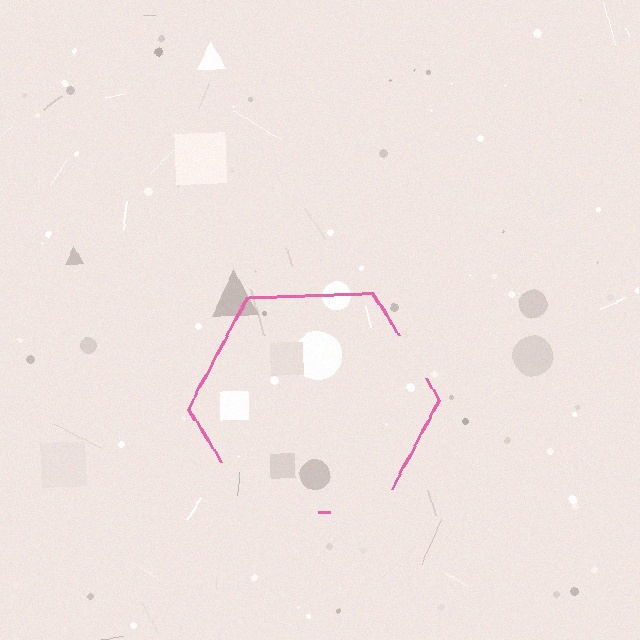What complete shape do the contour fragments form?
The contour fragments form a hexagon.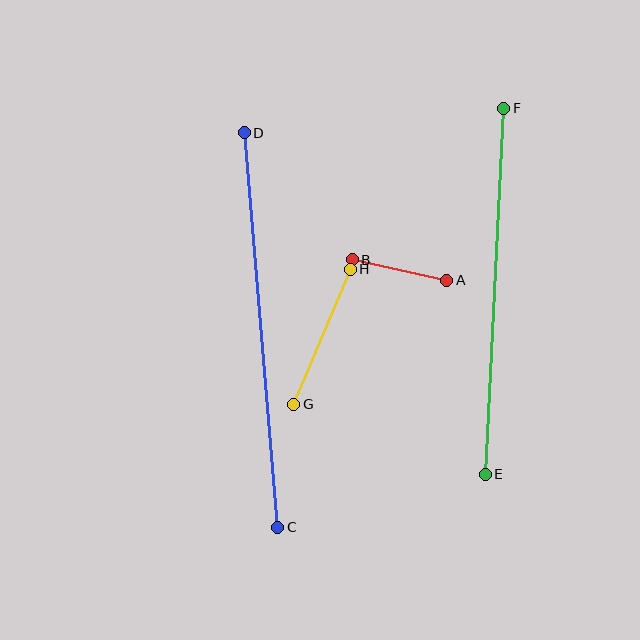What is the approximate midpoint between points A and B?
The midpoint is at approximately (399, 270) pixels.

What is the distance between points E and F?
The distance is approximately 366 pixels.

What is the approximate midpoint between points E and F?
The midpoint is at approximately (495, 291) pixels.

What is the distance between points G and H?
The distance is approximately 146 pixels.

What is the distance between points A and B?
The distance is approximately 97 pixels.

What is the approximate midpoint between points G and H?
The midpoint is at approximately (322, 337) pixels.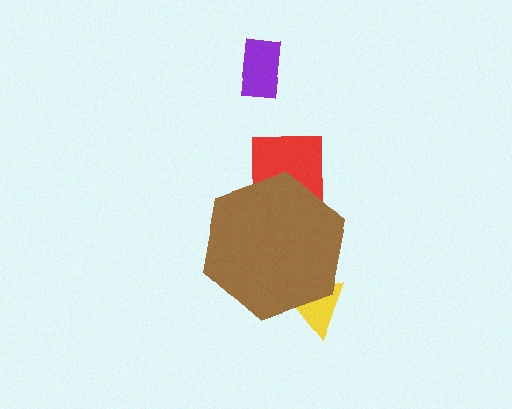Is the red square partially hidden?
Yes, the red square is partially hidden behind the brown hexagon.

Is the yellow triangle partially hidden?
Yes, the yellow triangle is partially hidden behind the brown hexagon.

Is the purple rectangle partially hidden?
No, the purple rectangle is fully visible.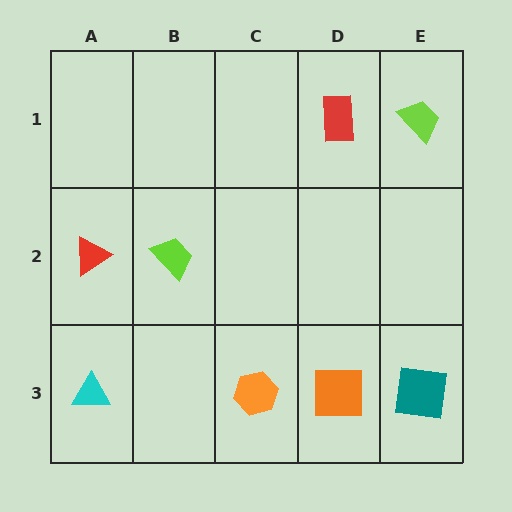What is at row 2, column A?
A red triangle.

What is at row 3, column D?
An orange square.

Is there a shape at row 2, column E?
No, that cell is empty.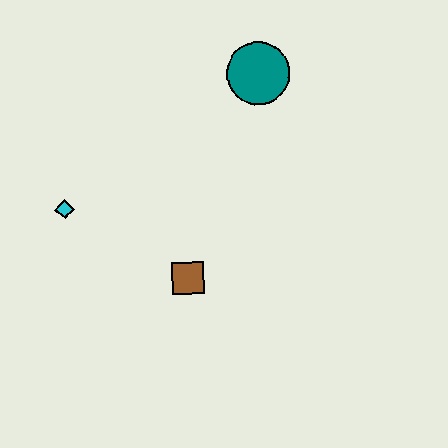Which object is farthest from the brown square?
The teal circle is farthest from the brown square.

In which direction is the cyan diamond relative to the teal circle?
The cyan diamond is to the left of the teal circle.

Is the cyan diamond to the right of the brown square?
No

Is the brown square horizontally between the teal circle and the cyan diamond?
Yes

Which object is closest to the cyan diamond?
The brown square is closest to the cyan diamond.